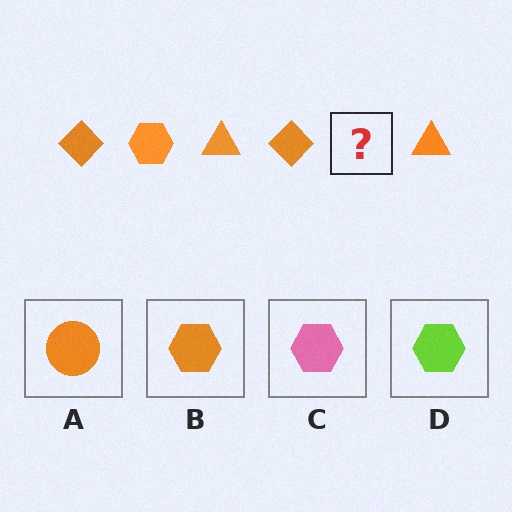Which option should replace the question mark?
Option B.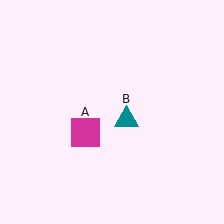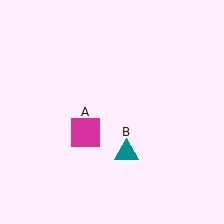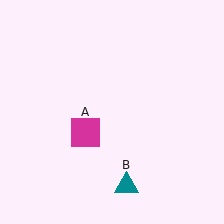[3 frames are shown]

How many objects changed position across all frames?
1 object changed position: teal triangle (object B).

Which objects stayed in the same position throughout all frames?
Magenta square (object A) remained stationary.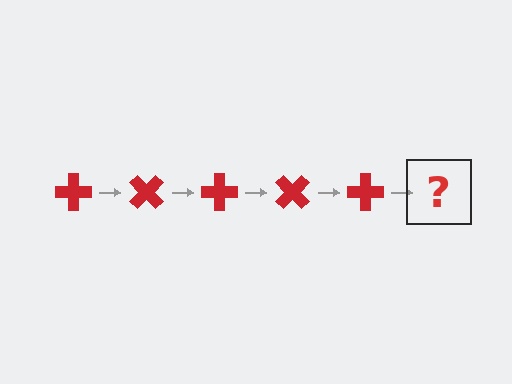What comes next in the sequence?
The next element should be a red cross rotated 225 degrees.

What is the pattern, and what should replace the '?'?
The pattern is that the cross rotates 45 degrees each step. The '?' should be a red cross rotated 225 degrees.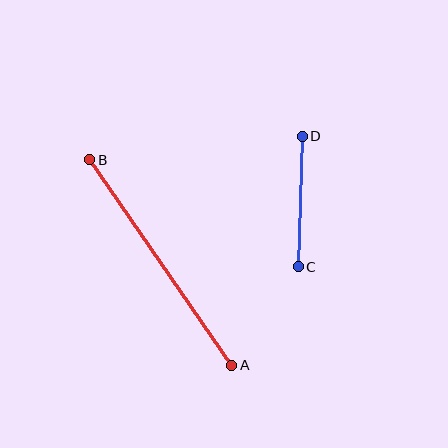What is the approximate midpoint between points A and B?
The midpoint is at approximately (161, 263) pixels.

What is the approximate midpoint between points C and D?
The midpoint is at approximately (300, 201) pixels.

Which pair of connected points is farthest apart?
Points A and B are farthest apart.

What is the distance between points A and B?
The distance is approximately 250 pixels.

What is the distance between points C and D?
The distance is approximately 131 pixels.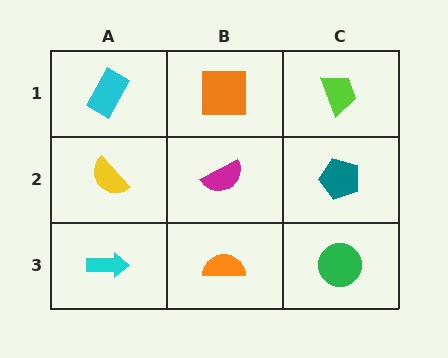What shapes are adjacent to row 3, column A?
A yellow semicircle (row 2, column A), an orange semicircle (row 3, column B).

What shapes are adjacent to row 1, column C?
A teal pentagon (row 2, column C), an orange square (row 1, column B).